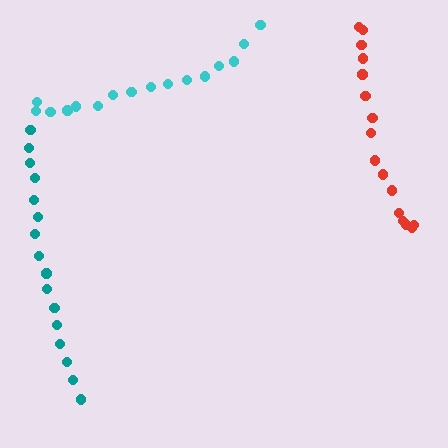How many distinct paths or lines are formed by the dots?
There are 3 distinct paths.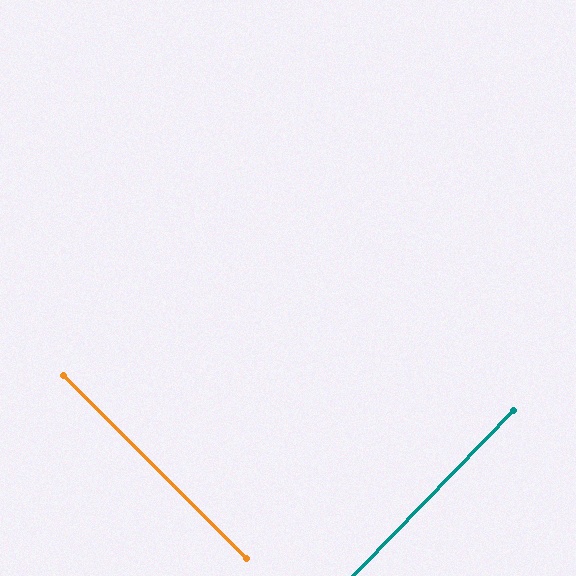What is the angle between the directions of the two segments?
Approximately 89 degrees.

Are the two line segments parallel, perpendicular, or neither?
Perpendicular — they meet at approximately 89°.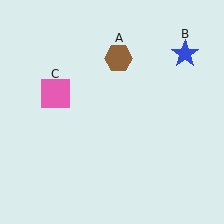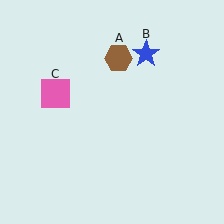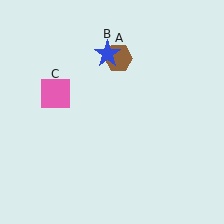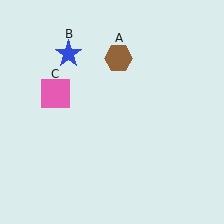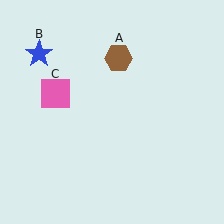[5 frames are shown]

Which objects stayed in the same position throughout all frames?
Brown hexagon (object A) and pink square (object C) remained stationary.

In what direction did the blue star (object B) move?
The blue star (object B) moved left.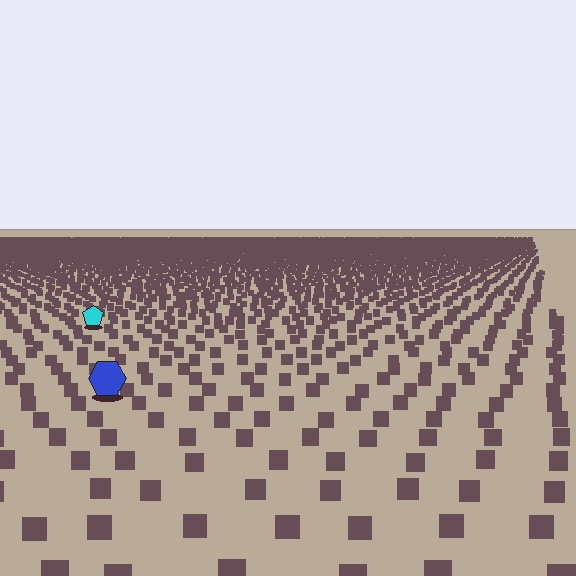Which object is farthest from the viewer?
The cyan pentagon is farthest from the viewer. It appears smaller and the ground texture around it is denser.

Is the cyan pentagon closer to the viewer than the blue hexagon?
No. The blue hexagon is closer — you can tell from the texture gradient: the ground texture is coarser near it.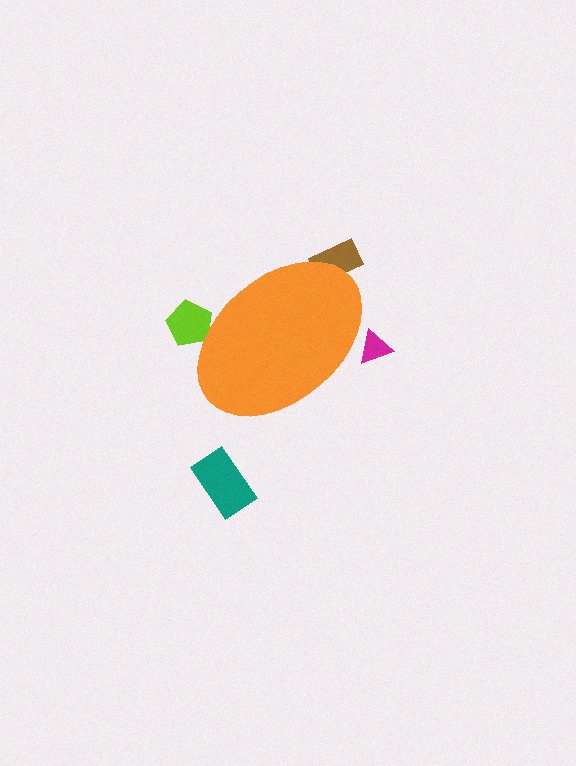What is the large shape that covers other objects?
An orange ellipse.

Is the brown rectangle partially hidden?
Yes, the brown rectangle is partially hidden behind the orange ellipse.